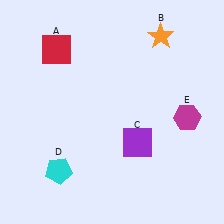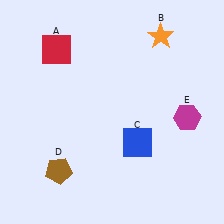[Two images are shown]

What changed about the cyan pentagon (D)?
In Image 1, D is cyan. In Image 2, it changed to brown.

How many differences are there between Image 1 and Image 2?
There are 2 differences between the two images.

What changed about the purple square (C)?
In Image 1, C is purple. In Image 2, it changed to blue.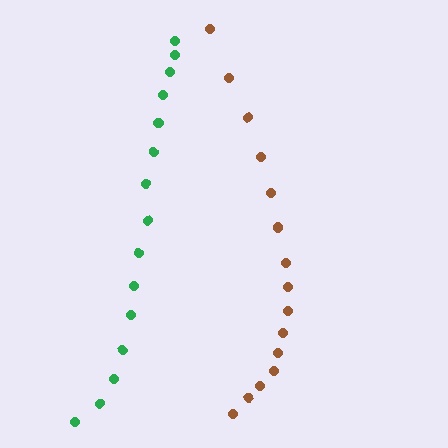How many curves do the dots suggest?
There are 2 distinct paths.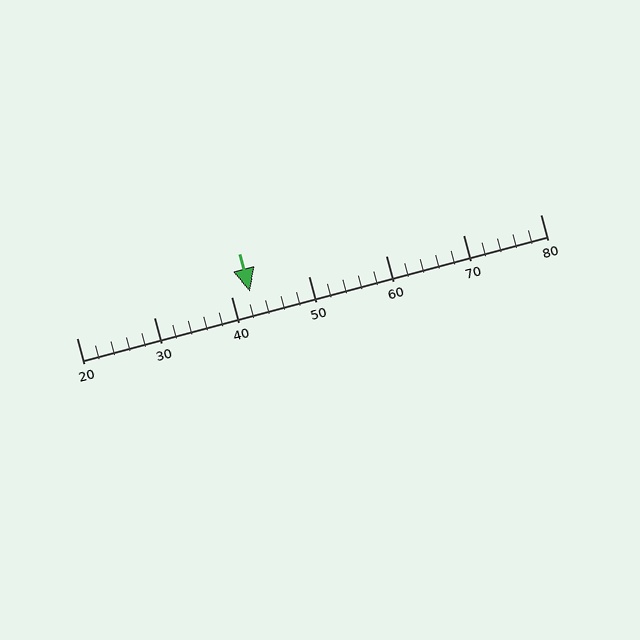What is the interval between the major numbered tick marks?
The major tick marks are spaced 10 units apart.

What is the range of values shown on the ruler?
The ruler shows values from 20 to 80.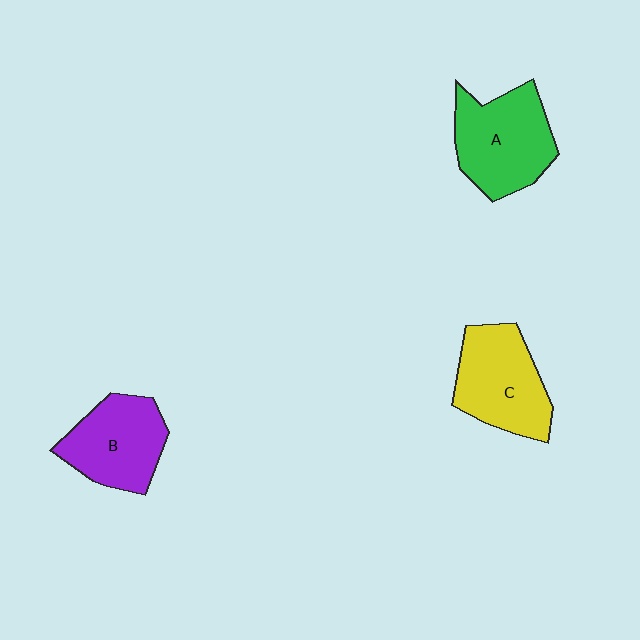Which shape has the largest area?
Shape A (green).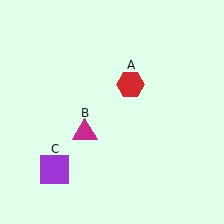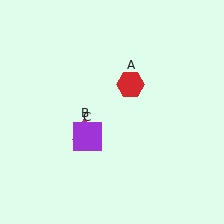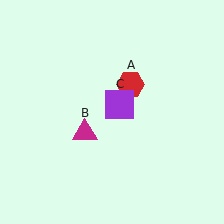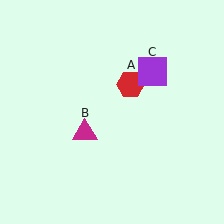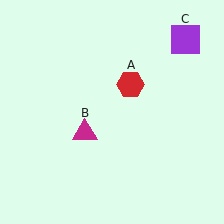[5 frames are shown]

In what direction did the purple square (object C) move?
The purple square (object C) moved up and to the right.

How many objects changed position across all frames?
1 object changed position: purple square (object C).